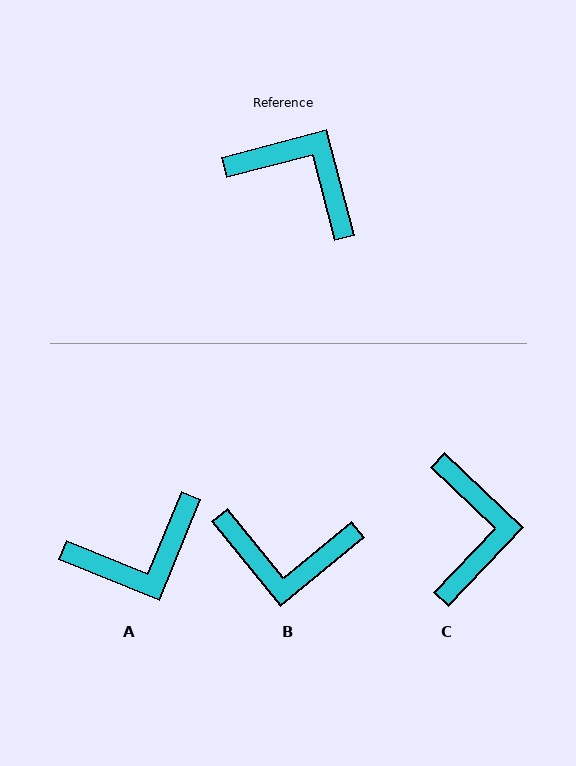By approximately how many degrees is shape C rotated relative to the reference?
Approximately 58 degrees clockwise.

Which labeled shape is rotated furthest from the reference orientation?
B, about 156 degrees away.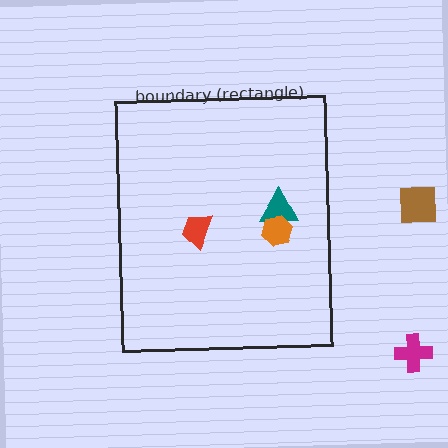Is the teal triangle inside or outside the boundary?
Inside.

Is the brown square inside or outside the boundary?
Outside.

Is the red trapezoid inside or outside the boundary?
Inside.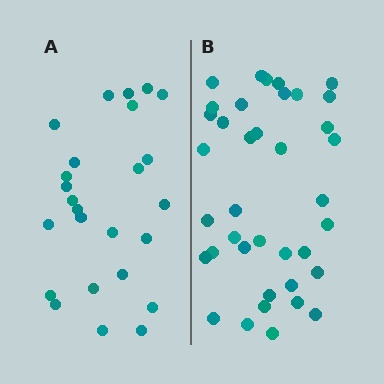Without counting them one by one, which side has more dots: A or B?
Region B (the right region) has more dots.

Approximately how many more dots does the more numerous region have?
Region B has approximately 15 more dots than region A.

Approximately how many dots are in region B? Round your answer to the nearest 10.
About 40 dots. (The exact count is 38, which rounds to 40.)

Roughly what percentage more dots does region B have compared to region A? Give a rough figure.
About 50% more.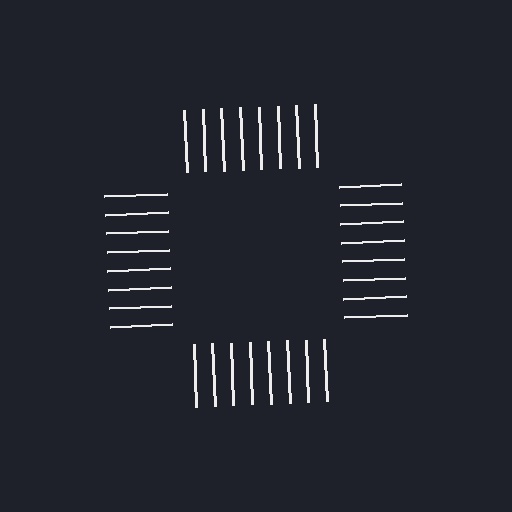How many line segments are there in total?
32 — 8 along each of the 4 edges.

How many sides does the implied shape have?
4 sides — the line-ends trace a square.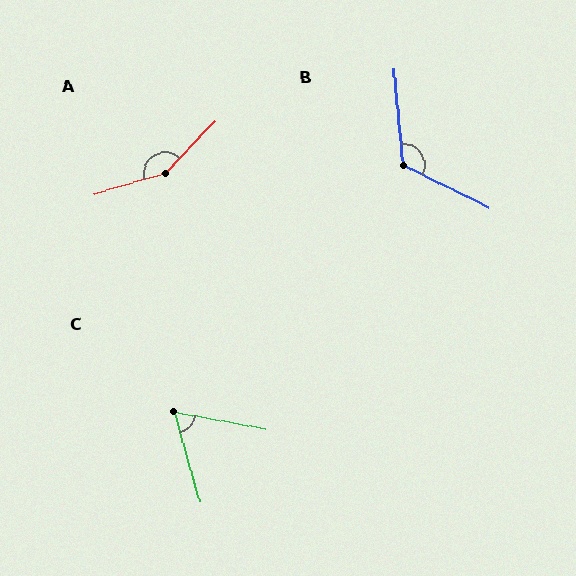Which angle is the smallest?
C, at approximately 64 degrees.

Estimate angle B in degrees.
Approximately 121 degrees.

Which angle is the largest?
A, at approximately 150 degrees.